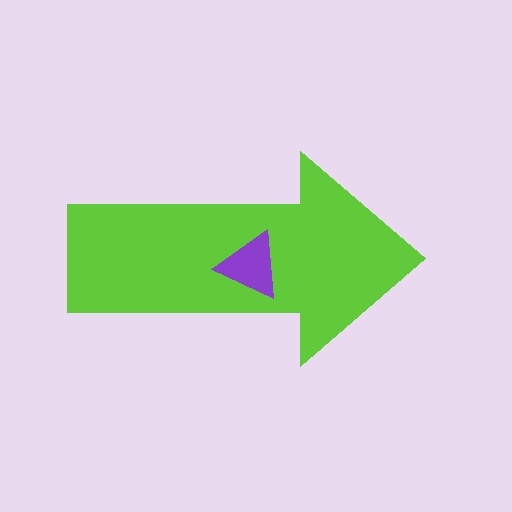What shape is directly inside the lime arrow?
The purple triangle.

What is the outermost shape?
The lime arrow.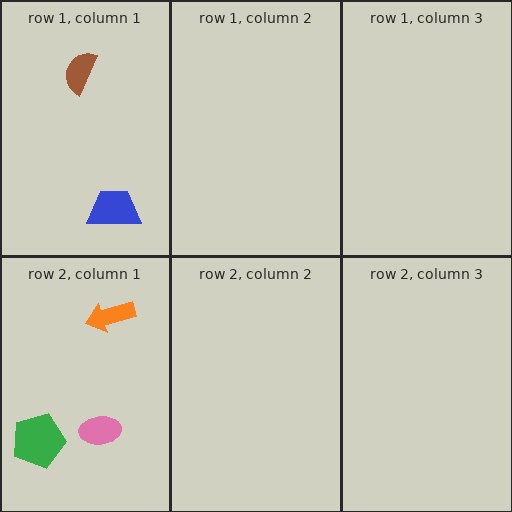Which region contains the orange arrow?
The row 2, column 1 region.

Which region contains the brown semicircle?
The row 1, column 1 region.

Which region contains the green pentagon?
The row 2, column 1 region.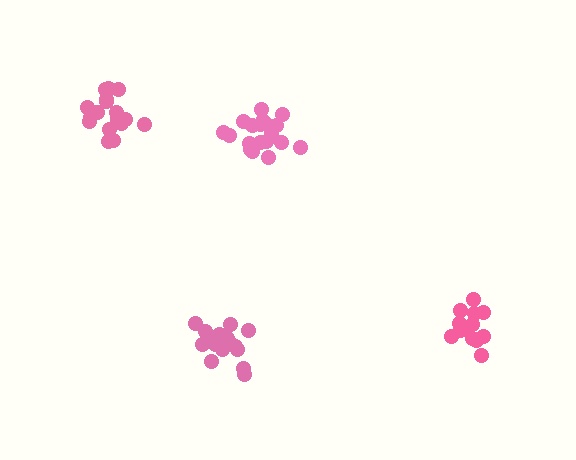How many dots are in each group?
Group 1: 20 dots, Group 2: 18 dots, Group 3: 17 dots, Group 4: 14 dots (69 total).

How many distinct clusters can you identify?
There are 4 distinct clusters.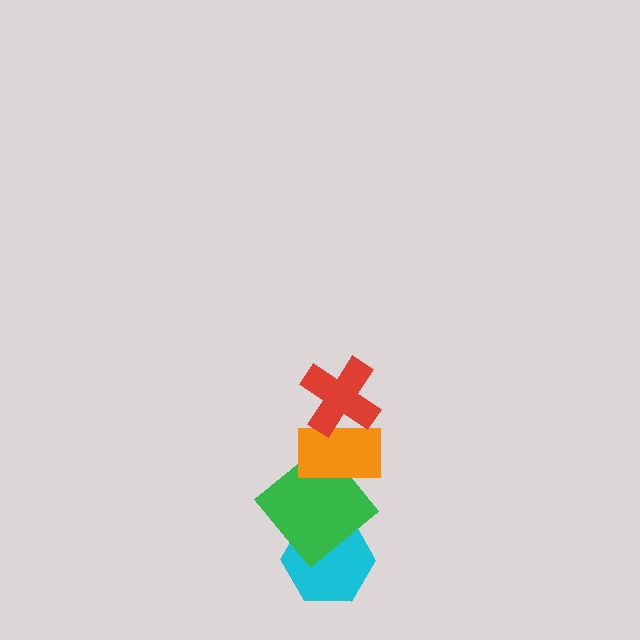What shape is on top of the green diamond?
The orange rectangle is on top of the green diamond.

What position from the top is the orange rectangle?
The orange rectangle is 2nd from the top.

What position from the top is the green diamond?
The green diamond is 3rd from the top.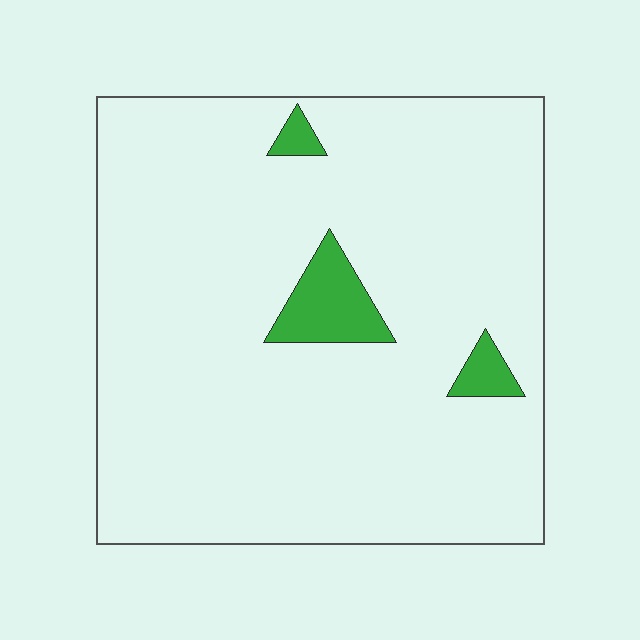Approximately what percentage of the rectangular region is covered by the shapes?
Approximately 5%.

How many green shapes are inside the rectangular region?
3.